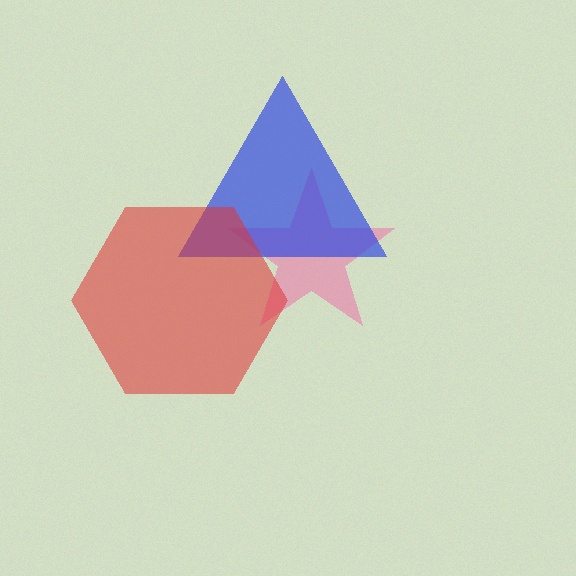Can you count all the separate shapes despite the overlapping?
Yes, there are 3 separate shapes.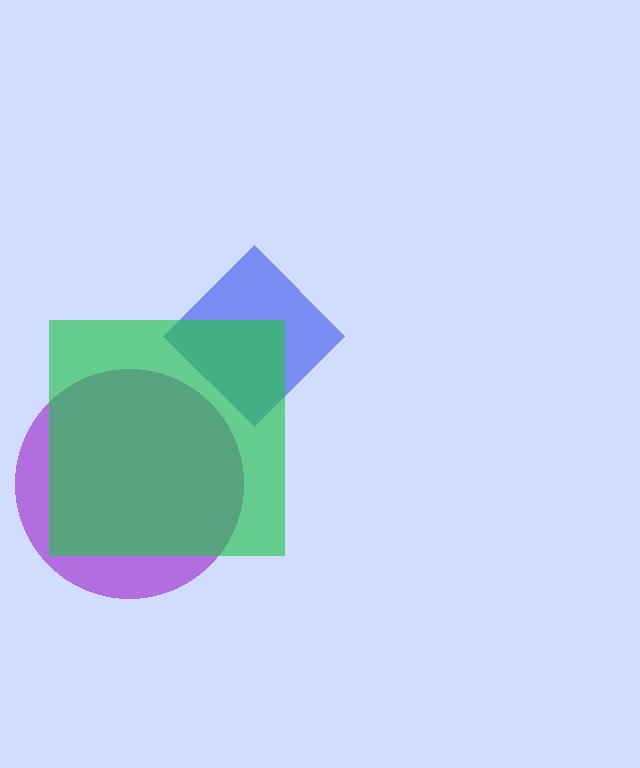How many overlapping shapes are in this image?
There are 3 overlapping shapes in the image.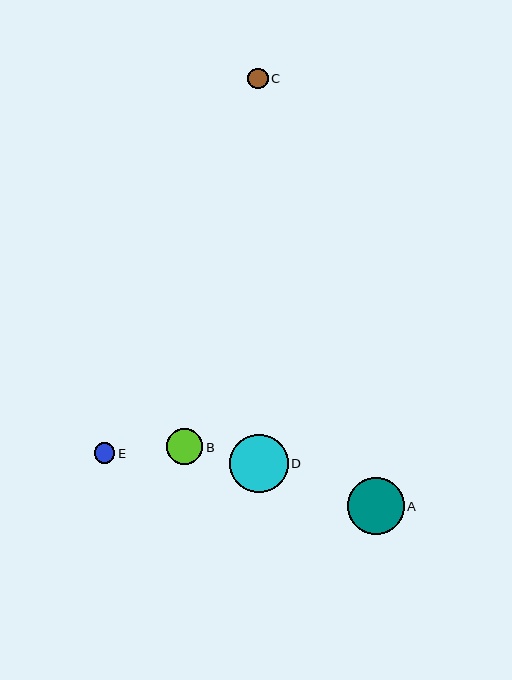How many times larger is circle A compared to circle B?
Circle A is approximately 1.6 times the size of circle B.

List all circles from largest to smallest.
From largest to smallest: D, A, B, E, C.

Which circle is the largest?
Circle D is the largest with a size of approximately 59 pixels.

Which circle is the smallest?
Circle C is the smallest with a size of approximately 20 pixels.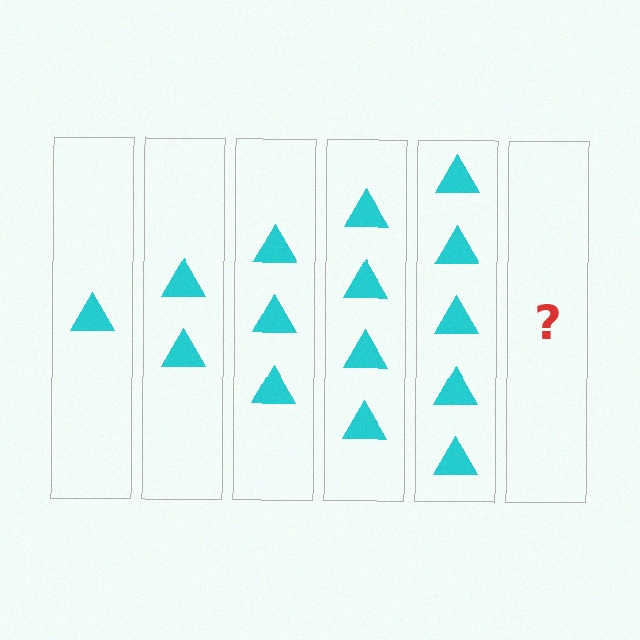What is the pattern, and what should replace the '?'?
The pattern is that each step adds one more triangle. The '?' should be 6 triangles.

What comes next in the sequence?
The next element should be 6 triangles.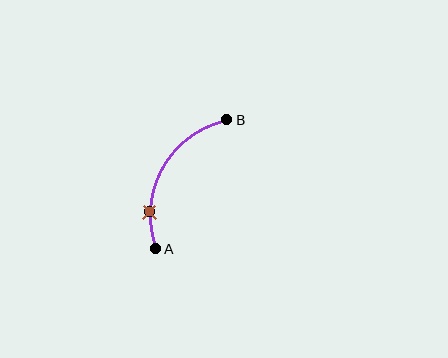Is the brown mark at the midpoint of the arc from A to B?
No. The brown mark lies on the arc but is closer to endpoint A. The arc midpoint would be at the point on the curve equidistant along the arc from both A and B.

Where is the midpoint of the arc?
The arc midpoint is the point on the curve farthest from the straight line joining A and B. It sits to the left of that line.